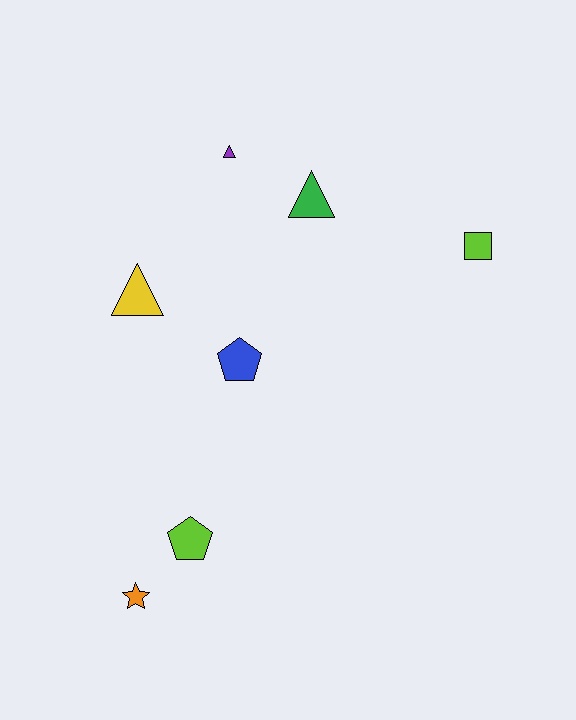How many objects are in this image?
There are 7 objects.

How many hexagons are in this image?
There are no hexagons.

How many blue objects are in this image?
There is 1 blue object.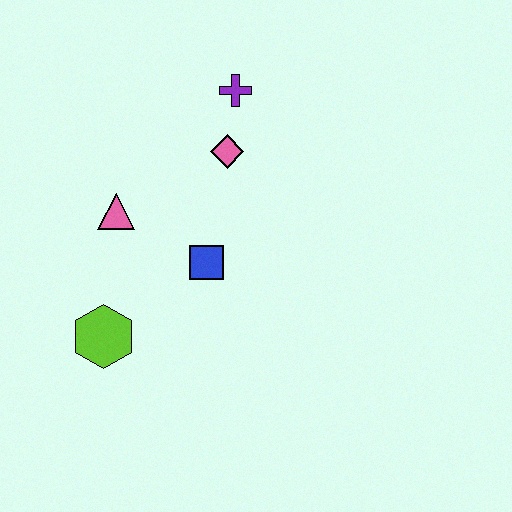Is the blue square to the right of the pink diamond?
No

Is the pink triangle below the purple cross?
Yes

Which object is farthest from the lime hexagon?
The purple cross is farthest from the lime hexagon.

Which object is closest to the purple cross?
The pink diamond is closest to the purple cross.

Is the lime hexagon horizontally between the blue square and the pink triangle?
No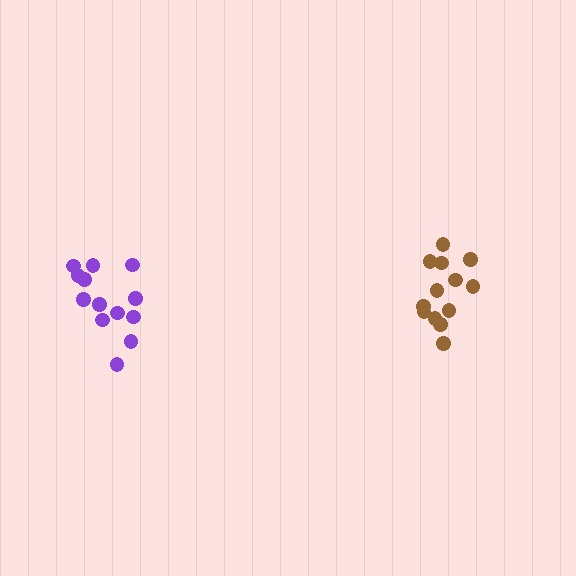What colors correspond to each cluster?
The clusters are colored: brown, purple.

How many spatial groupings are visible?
There are 2 spatial groupings.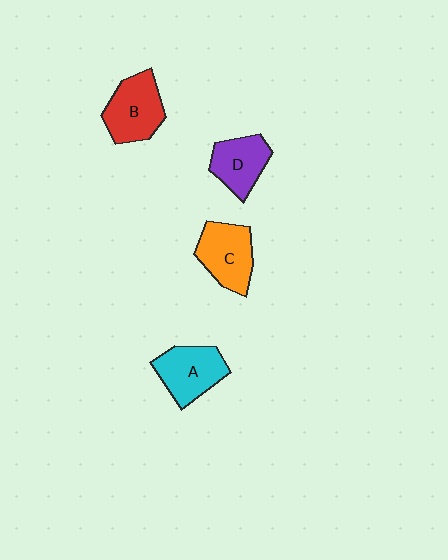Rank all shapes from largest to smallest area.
From largest to smallest: B (red), C (orange), A (cyan), D (purple).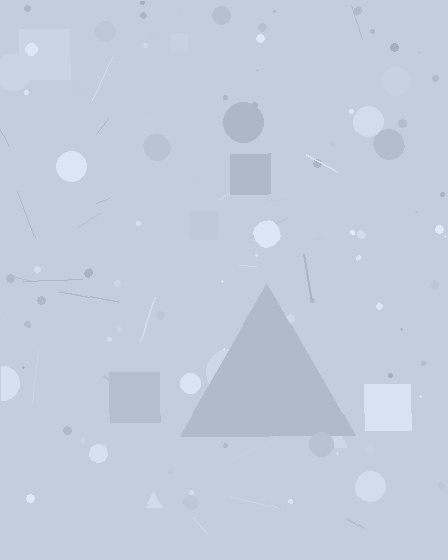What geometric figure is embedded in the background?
A triangle is embedded in the background.